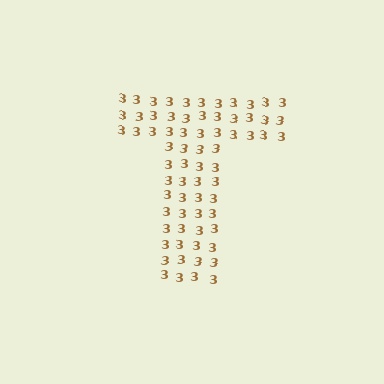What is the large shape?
The large shape is the letter T.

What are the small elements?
The small elements are digit 3's.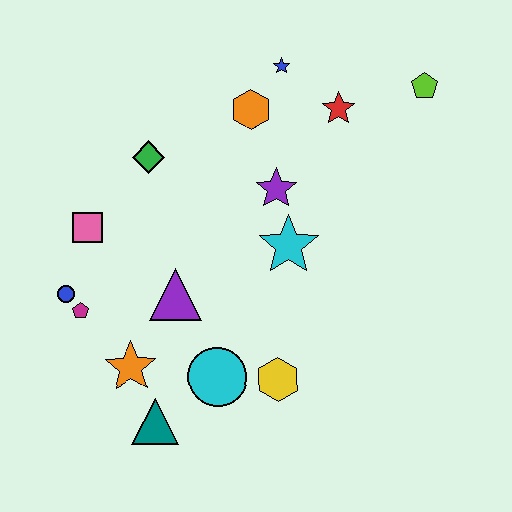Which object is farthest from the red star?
The teal triangle is farthest from the red star.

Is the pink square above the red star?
No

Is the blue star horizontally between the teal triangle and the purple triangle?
No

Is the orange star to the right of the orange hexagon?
No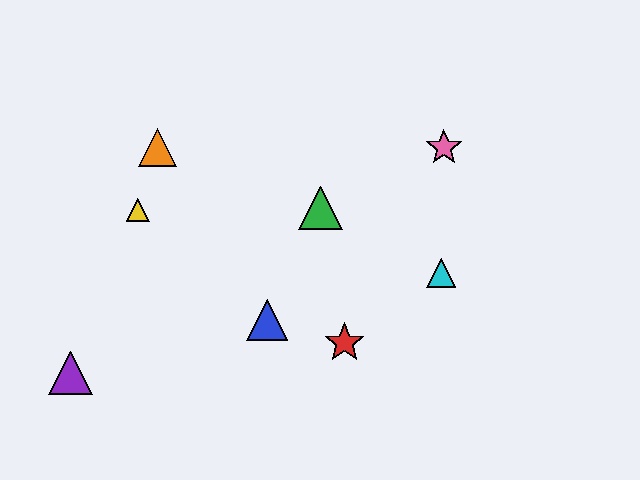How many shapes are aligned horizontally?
2 shapes (the orange triangle, the pink star) are aligned horizontally.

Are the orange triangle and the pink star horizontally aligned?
Yes, both are at y≈147.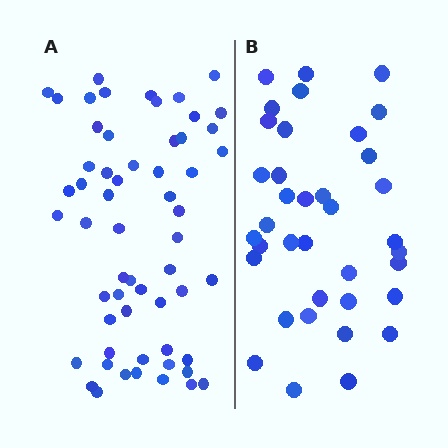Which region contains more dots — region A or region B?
Region A (the left region) has more dots.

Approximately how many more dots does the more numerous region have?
Region A has approximately 20 more dots than region B.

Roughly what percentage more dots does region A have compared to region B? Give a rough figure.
About 55% more.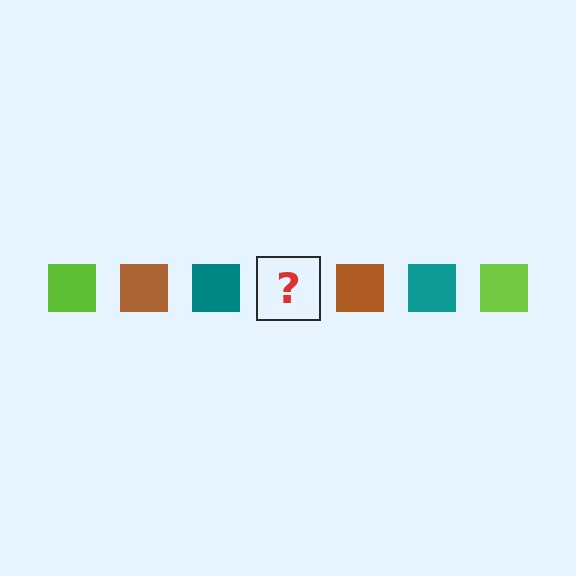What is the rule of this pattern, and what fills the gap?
The rule is that the pattern cycles through lime, brown, teal squares. The gap should be filled with a lime square.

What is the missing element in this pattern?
The missing element is a lime square.